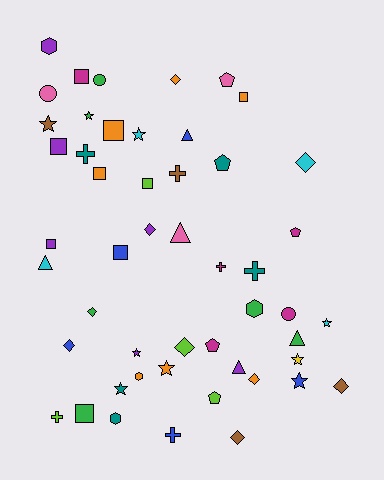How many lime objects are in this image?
There are 4 lime objects.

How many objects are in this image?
There are 50 objects.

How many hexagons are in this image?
There are 4 hexagons.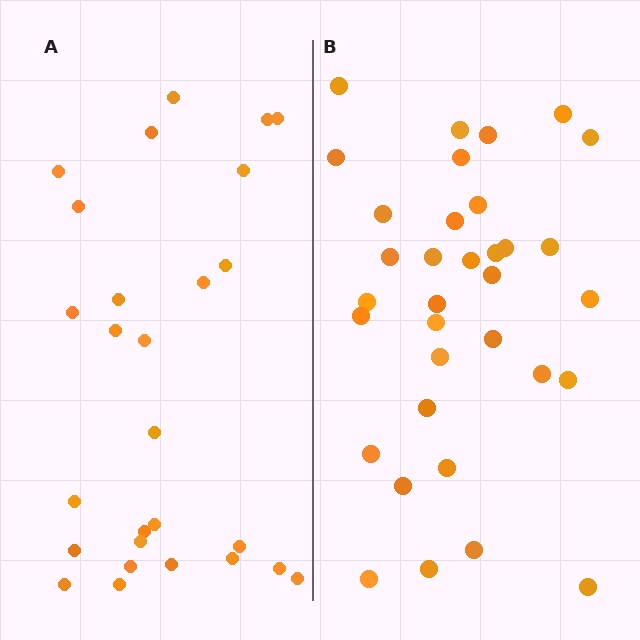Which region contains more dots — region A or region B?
Region B (the right region) has more dots.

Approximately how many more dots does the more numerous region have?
Region B has roughly 8 or so more dots than region A.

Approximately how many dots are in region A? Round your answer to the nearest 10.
About 30 dots. (The exact count is 27, which rounds to 30.)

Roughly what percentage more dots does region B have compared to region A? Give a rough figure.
About 25% more.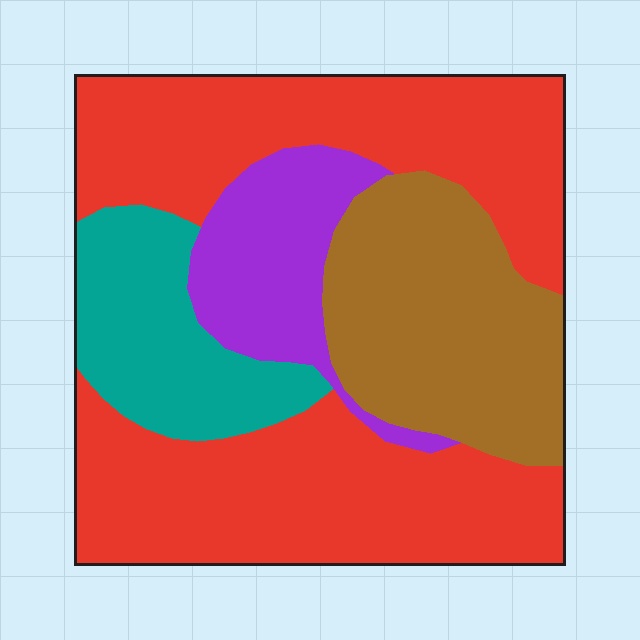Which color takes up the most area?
Red, at roughly 50%.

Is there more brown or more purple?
Brown.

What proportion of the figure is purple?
Purple covers around 10% of the figure.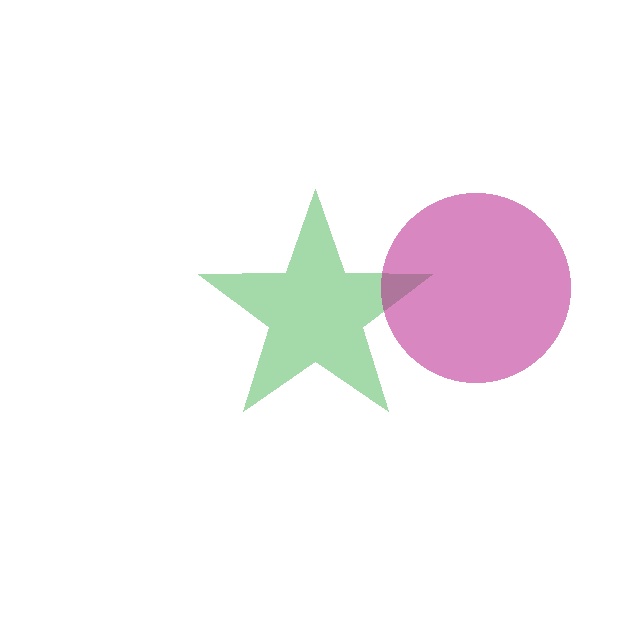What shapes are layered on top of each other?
The layered shapes are: a green star, a magenta circle.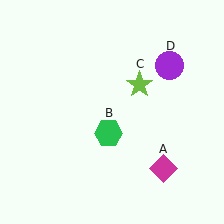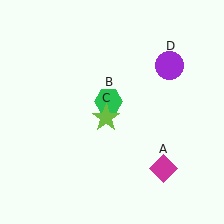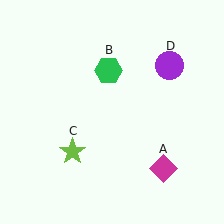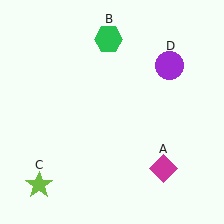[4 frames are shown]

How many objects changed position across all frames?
2 objects changed position: green hexagon (object B), lime star (object C).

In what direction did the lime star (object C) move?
The lime star (object C) moved down and to the left.